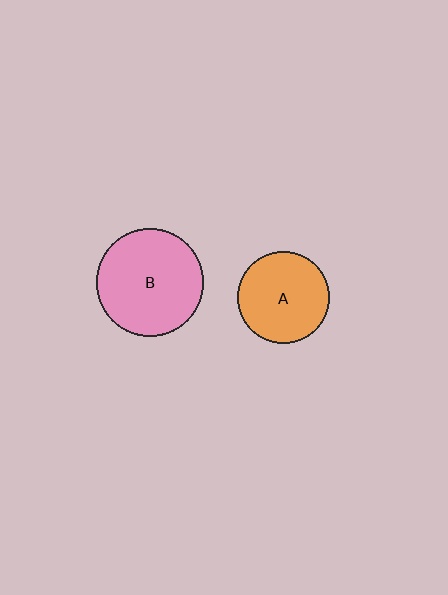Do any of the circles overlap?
No, none of the circles overlap.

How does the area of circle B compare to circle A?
Approximately 1.3 times.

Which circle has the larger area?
Circle B (pink).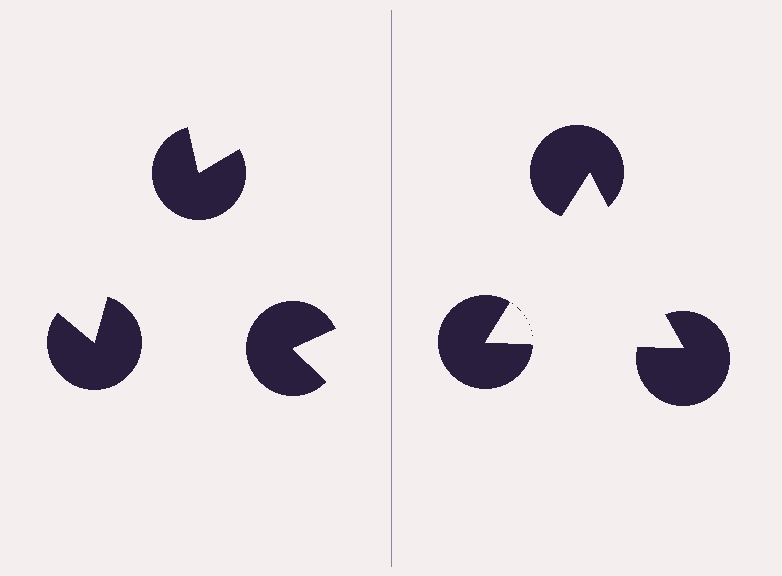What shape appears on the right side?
An illusory triangle.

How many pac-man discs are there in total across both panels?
6 — 3 on each side.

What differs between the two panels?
The pac-man discs are positioned identically on both sides; only the wedge orientations differ. On the right they align to a triangle; on the left they are misaligned.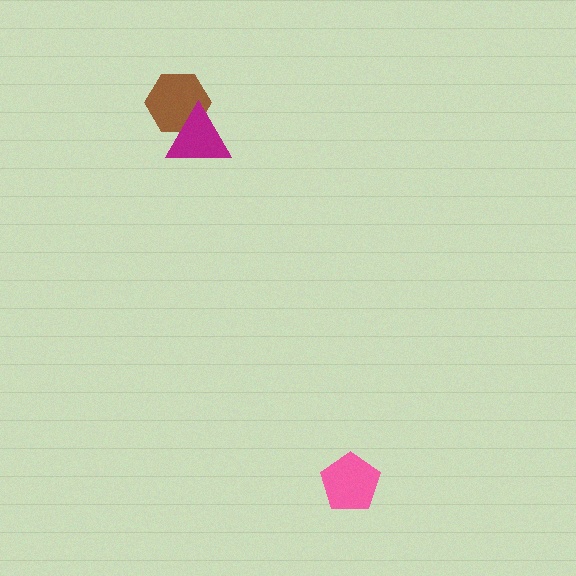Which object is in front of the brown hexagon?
The magenta triangle is in front of the brown hexagon.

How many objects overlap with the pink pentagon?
0 objects overlap with the pink pentagon.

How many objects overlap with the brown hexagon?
1 object overlaps with the brown hexagon.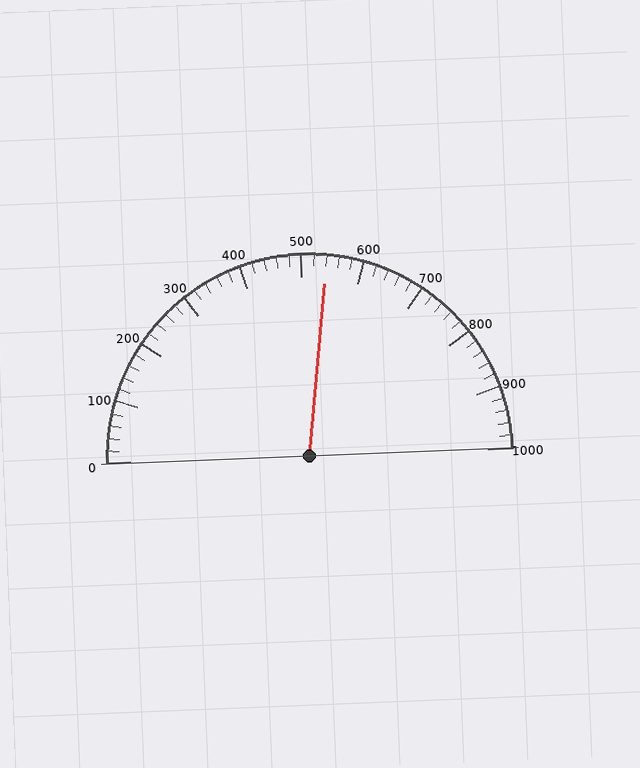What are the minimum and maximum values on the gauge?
The gauge ranges from 0 to 1000.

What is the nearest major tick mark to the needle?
The nearest major tick mark is 500.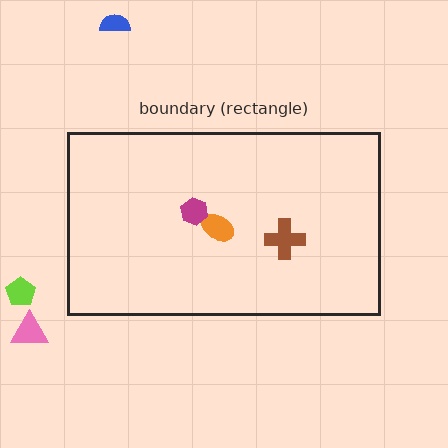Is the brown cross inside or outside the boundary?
Inside.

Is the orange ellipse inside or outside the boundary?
Inside.